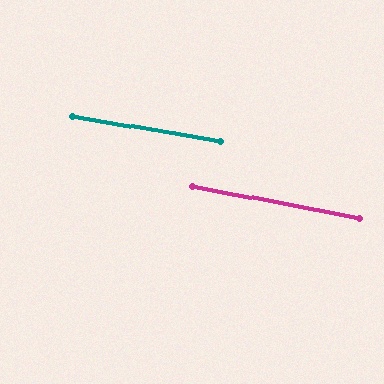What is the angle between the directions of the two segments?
Approximately 1 degree.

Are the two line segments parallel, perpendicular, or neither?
Parallel — their directions differ by only 1.0°.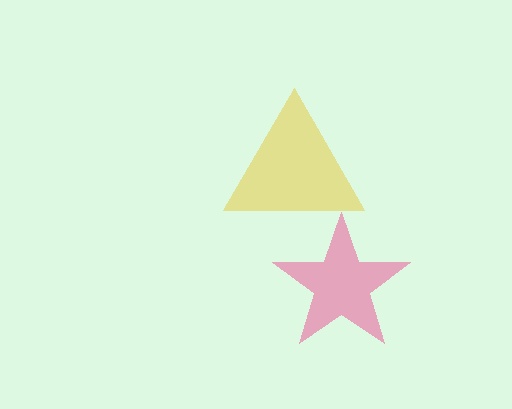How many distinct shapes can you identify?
There are 2 distinct shapes: a yellow triangle, a pink star.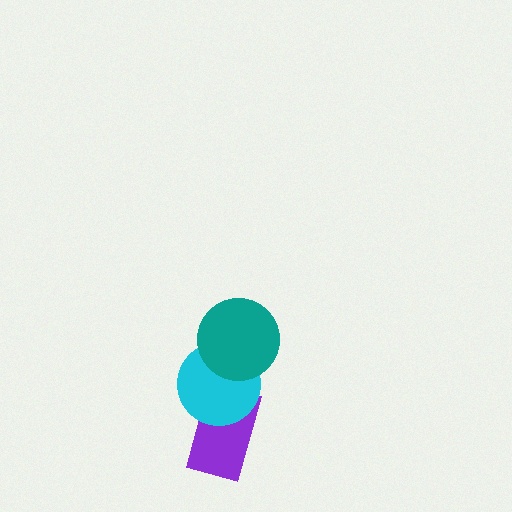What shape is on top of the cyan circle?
The teal circle is on top of the cyan circle.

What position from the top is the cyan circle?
The cyan circle is 2nd from the top.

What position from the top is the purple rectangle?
The purple rectangle is 3rd from the top.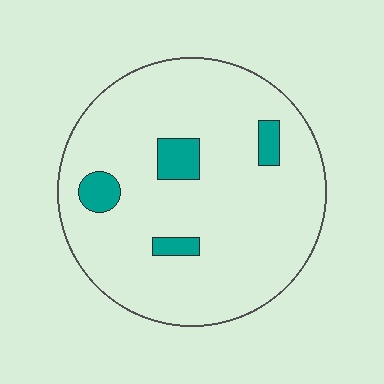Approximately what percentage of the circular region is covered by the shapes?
Approximately 10%.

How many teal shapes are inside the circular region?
4.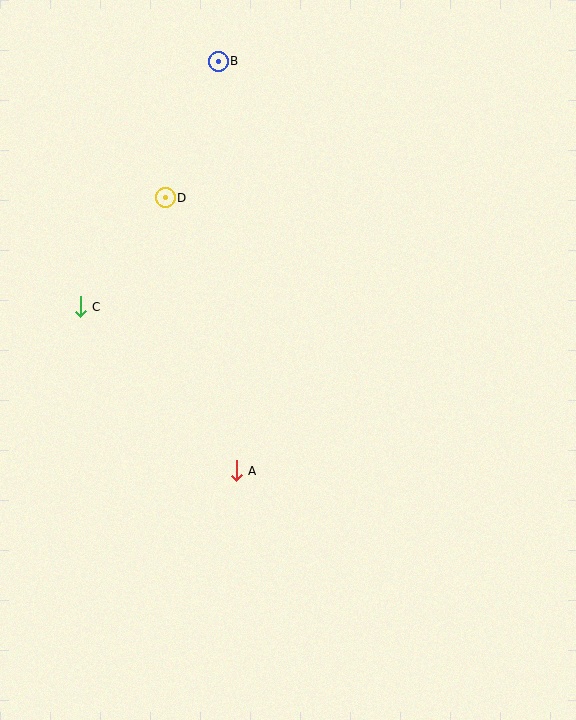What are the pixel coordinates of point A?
Point A is at (236, 471).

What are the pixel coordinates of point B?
Point B is at (218, 61).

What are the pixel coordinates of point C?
Point C is at (80, 307).